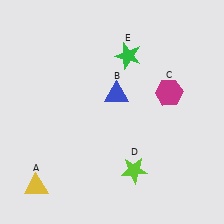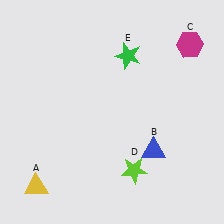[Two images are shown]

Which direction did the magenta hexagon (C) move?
The magenta hexagon (C) moved up.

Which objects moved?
The objects that moved are: the blue triangle (B), the magenta hexagon (C).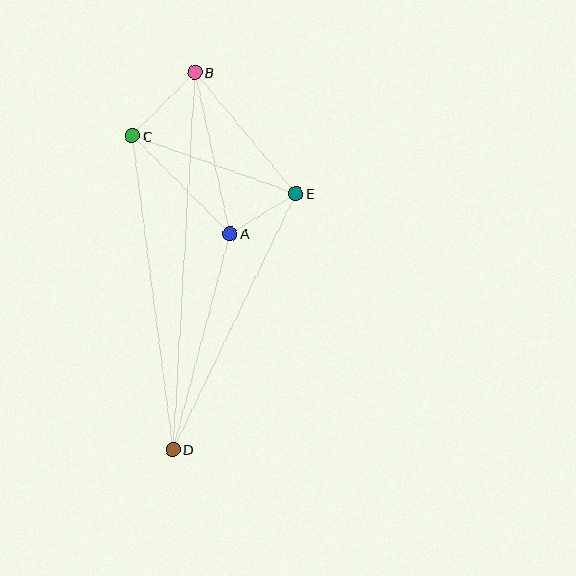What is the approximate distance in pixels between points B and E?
The distance between B and E is approximately 158 pixels.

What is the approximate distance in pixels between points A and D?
The distance between A and D is approximately 223 pixels.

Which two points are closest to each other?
Points A and E are closest to each other.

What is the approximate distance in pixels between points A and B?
The distance between A and B is approximately 165 pixels.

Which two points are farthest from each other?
Points B and D are farthest from each other.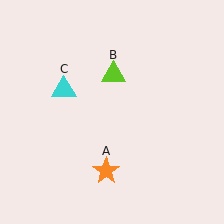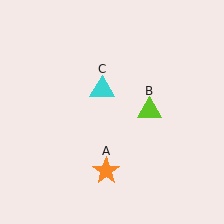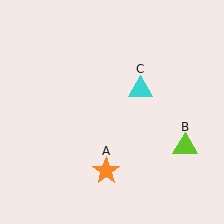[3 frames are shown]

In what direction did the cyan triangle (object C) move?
The cyan triangle (object C) moved right.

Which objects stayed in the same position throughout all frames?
Orange star (object A) remained stationary.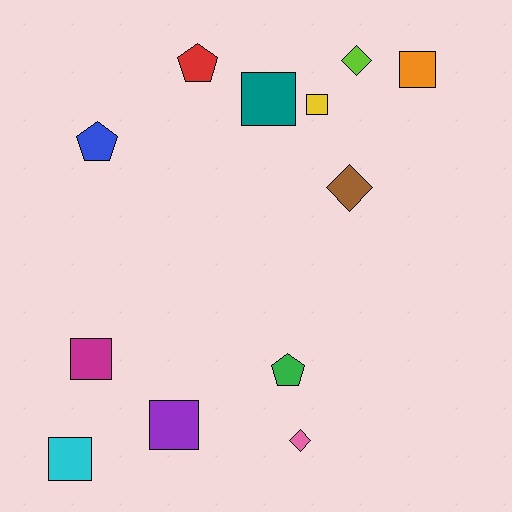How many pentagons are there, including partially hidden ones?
There are 3 pentagons.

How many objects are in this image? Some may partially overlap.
There are 12 objects.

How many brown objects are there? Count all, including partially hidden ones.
There is 1 brown object.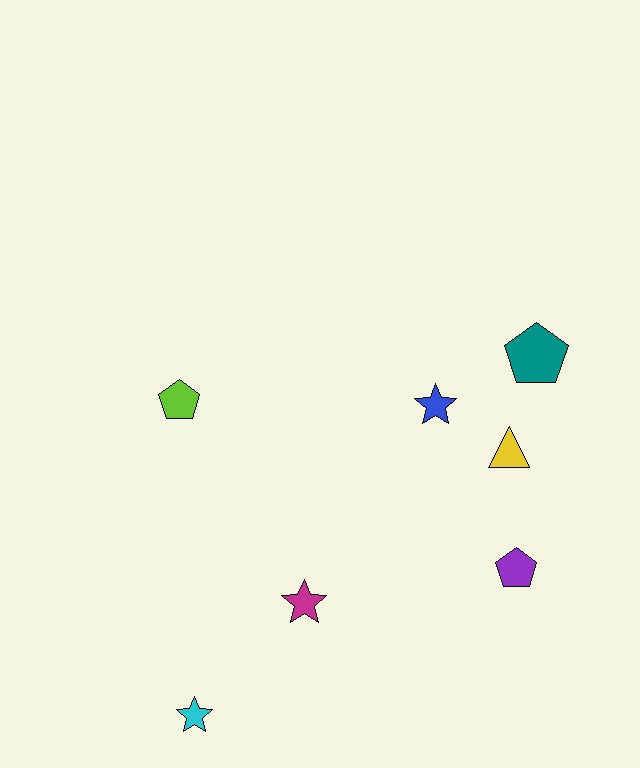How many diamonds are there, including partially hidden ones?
There are no diamonds.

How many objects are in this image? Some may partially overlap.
There are 7 objects.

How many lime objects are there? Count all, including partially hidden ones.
There is 1 lime object.